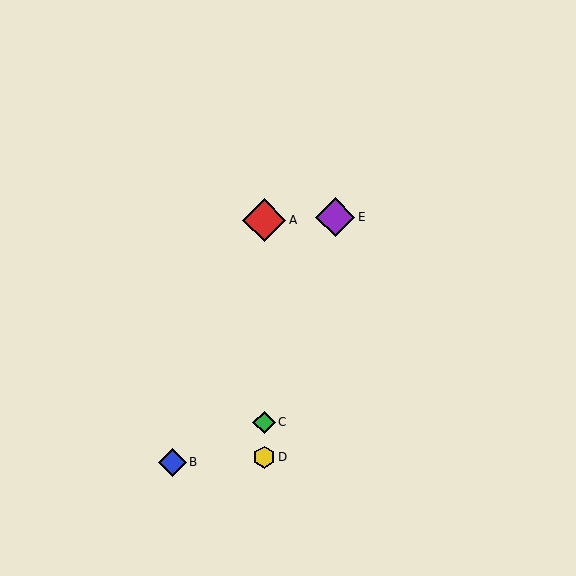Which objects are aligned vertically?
Objects A, C, D are aligned vertically.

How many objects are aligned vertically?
3 objects (A, C, D) are aligned vertically.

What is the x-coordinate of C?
Object C is at x≈264.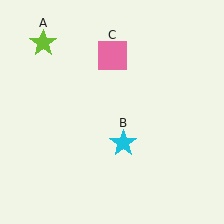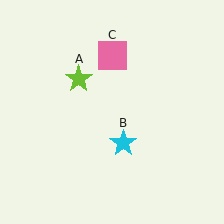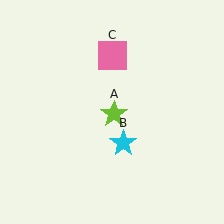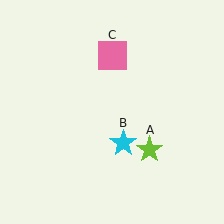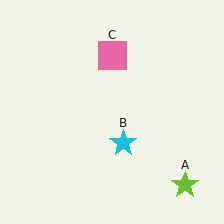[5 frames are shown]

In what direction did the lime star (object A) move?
The lime star (object A) moved down and to the right.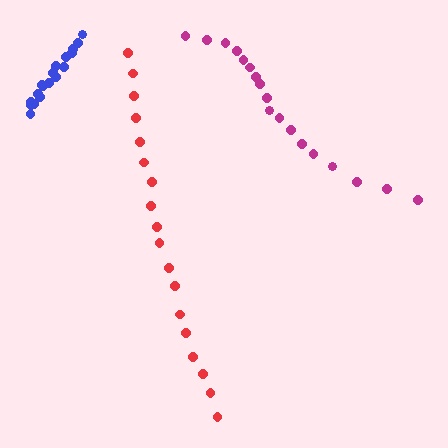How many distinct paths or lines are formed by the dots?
There are 3 distinct paths.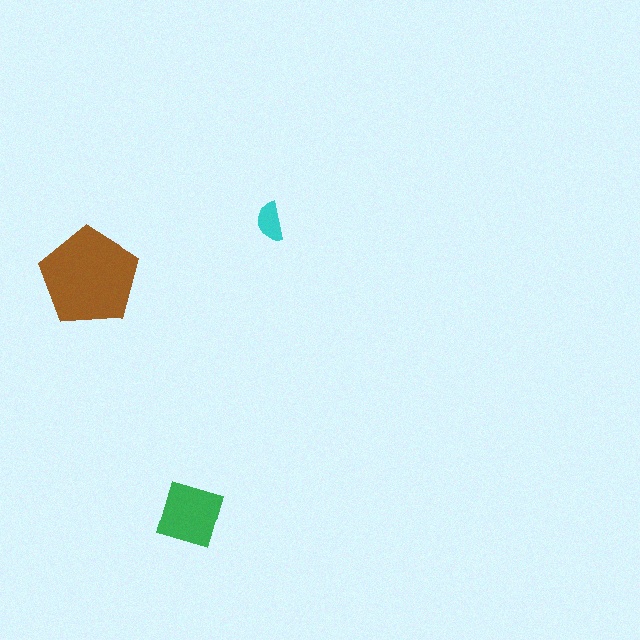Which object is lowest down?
The green diamond is bottommost.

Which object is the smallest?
The cyan semicircle.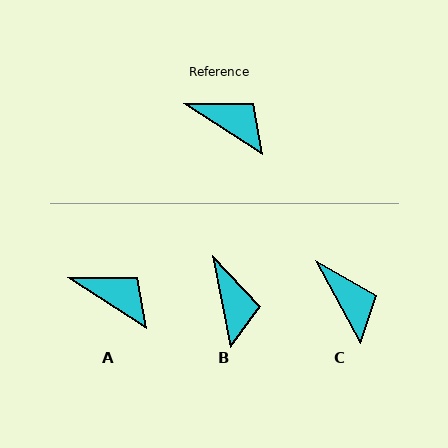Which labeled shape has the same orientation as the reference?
A.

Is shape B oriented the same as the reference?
No, it is off by about 47 degrees.